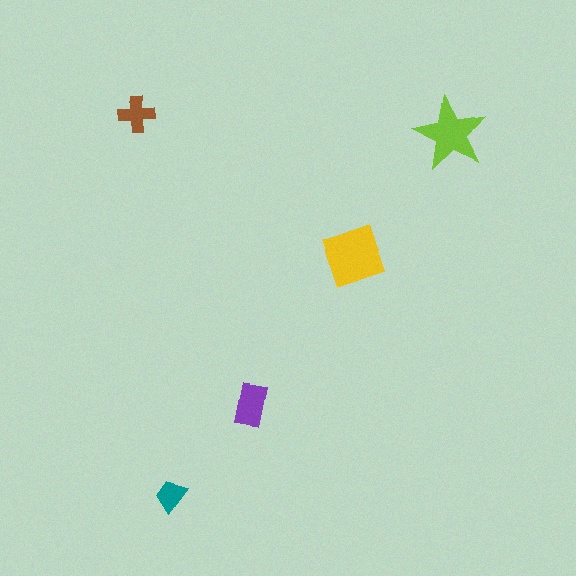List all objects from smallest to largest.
The teal trapezoid, the brown cross, the purple rectangle, the lime star, the yellow square.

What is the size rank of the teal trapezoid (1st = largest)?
5th.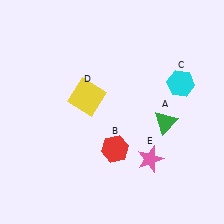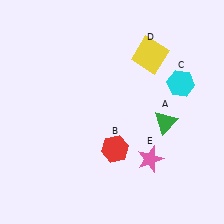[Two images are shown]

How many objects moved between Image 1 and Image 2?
1 object moved between the two images.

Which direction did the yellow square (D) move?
The yellow square (D) moved right.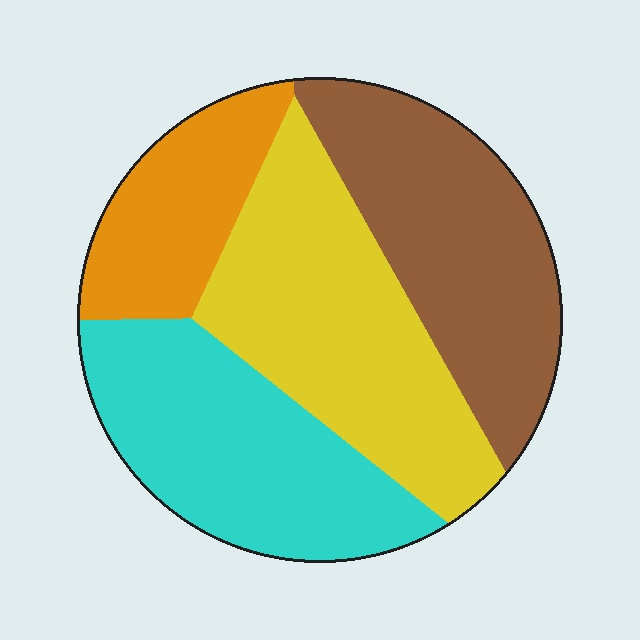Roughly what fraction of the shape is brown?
Brown covers around 25% of the shape.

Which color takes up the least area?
Orange, at roughly 15%.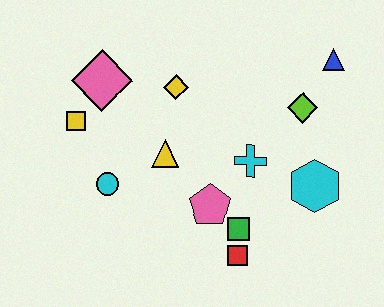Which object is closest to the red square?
The green square is closest to the red square.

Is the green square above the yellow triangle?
No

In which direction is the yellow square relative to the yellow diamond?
The yellow square is to the left of the yellow diamond.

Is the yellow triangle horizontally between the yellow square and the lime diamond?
Yes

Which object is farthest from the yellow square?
The blue triangle is farthest from the yellow square.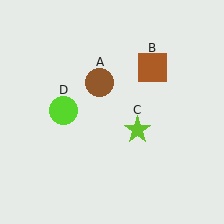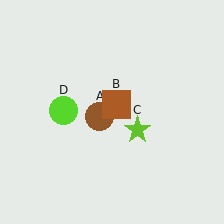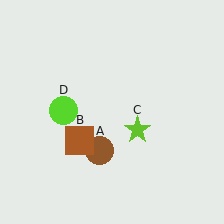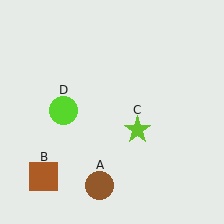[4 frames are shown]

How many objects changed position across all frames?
2 objects changed position: brown circle (object A), brown square (object B).